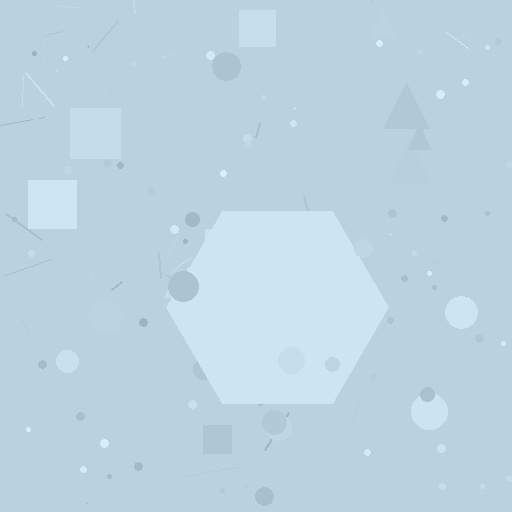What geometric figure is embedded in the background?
A hexagon is embedded in the background.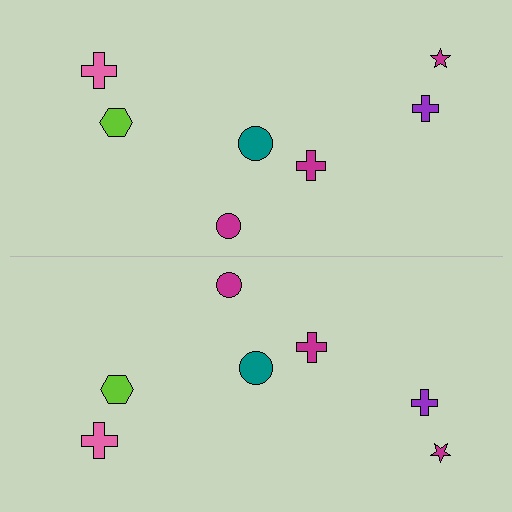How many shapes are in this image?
There are 14 shapes in this image.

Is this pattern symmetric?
Yes, this pattern has bilateral (reflection) symmetry.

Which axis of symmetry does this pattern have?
The pattern has a horizontal axis of symmetry running through the center of the image.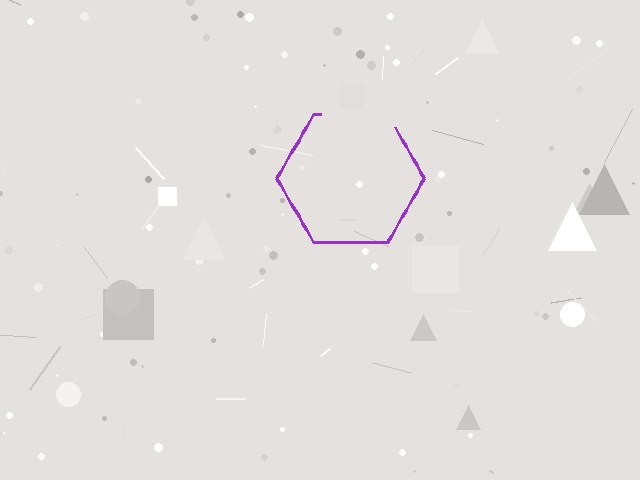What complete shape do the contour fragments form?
The contour fragments form a hexagon.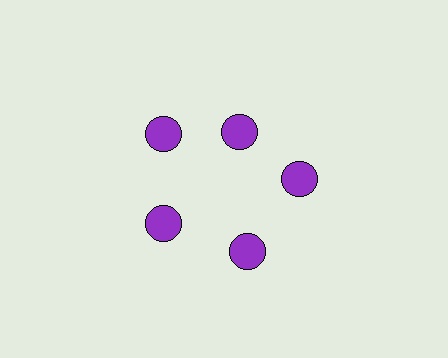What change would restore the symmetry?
The symmetry would be restored by moving it outward, back onto the ring so that all 5 circles sit at equal angles and equal distance from the center.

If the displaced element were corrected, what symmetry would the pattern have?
It would have 5-fold rotational symmetry — the pattern would map onto itself every 72 degrees.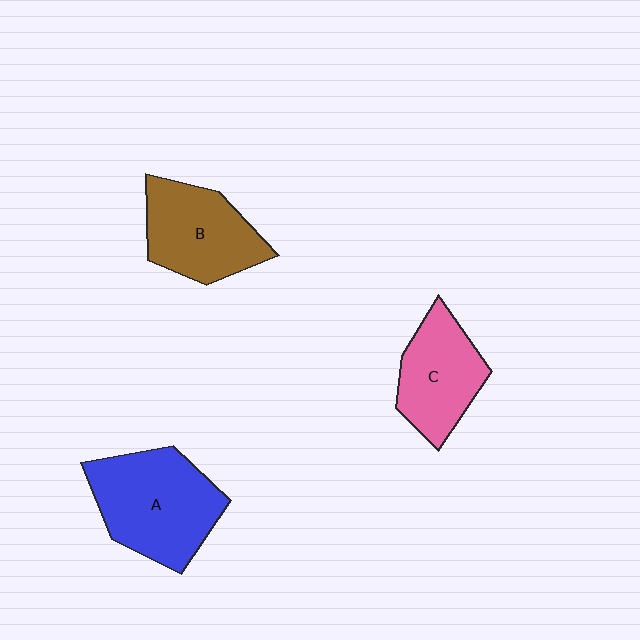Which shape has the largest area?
Shape A (blue).